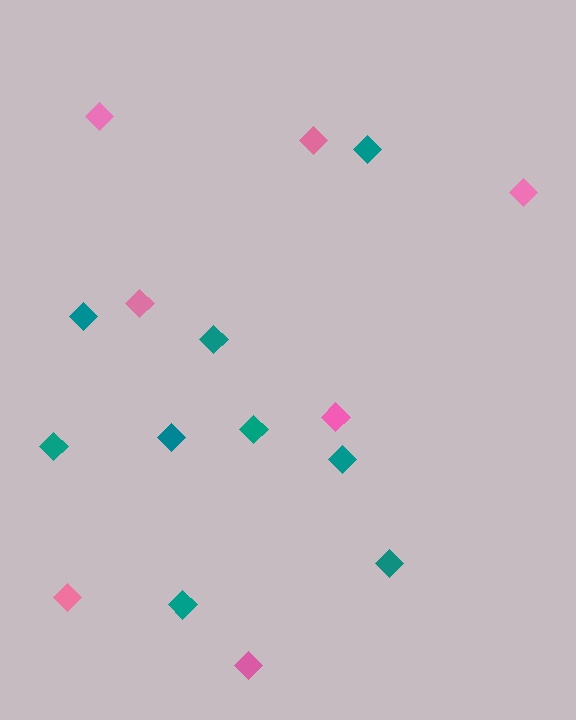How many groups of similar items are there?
There are 2 groups: one group of pink diamonds (7) and one group of teal diamonds (9).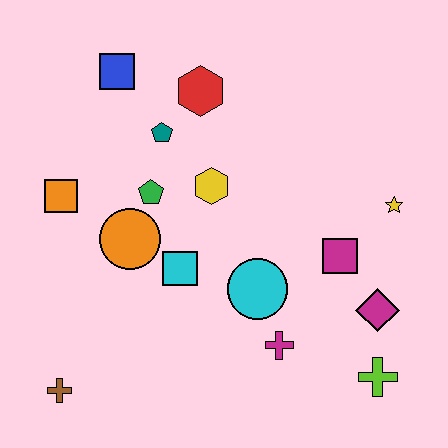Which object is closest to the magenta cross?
The cyan circle is closest to the magenta cross.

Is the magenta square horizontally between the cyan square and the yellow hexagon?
No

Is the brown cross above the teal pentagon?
No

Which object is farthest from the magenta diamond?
The blue square is farthest from the magenta diamond.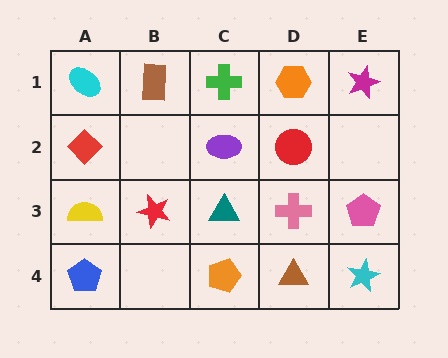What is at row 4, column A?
A blue pentagon.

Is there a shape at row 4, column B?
No, that cell is empty.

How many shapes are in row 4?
4 shapes.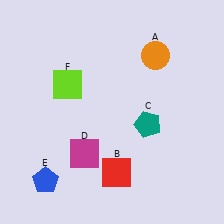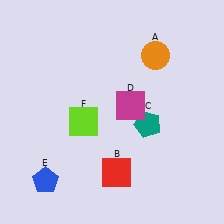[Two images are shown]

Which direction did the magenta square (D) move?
The magenta square (D) moved up.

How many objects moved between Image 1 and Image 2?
2 objects moved between the two images.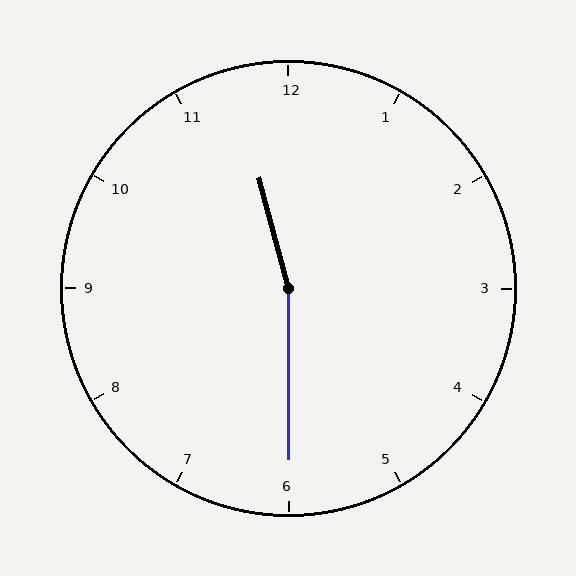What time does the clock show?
11:30.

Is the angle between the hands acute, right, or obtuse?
It is obtuse.